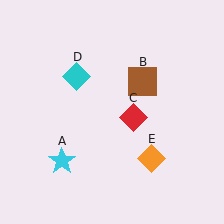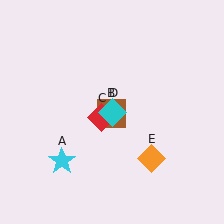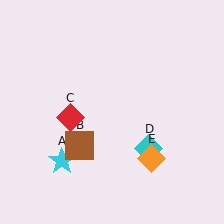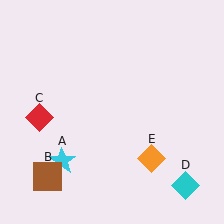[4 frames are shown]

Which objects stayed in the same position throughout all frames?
Cyan star (object A) and orange diamond (object E) remained stationary.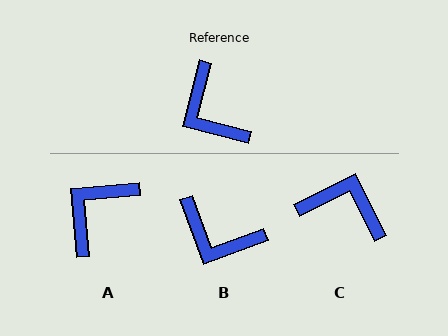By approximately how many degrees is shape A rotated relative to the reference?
Approximately 70 degrees clockwise.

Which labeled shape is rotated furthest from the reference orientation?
C, about 139 degrees away.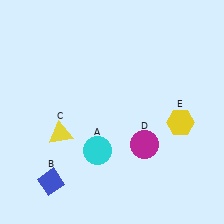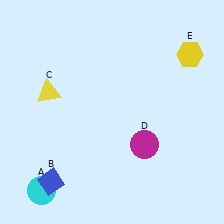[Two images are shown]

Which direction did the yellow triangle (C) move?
The yellow triangle (C) moved up.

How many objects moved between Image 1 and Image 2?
3 objects moved between the two images.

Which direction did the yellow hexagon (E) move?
The yellow hexagon (E) moved up.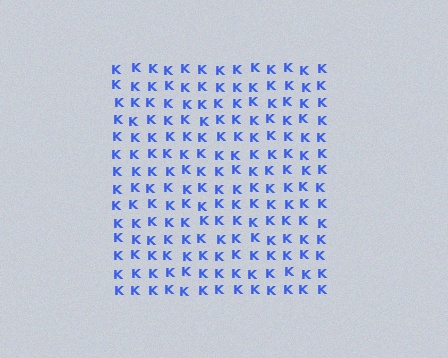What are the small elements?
The small elements are letter K's.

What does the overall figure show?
The overall figure shows a square.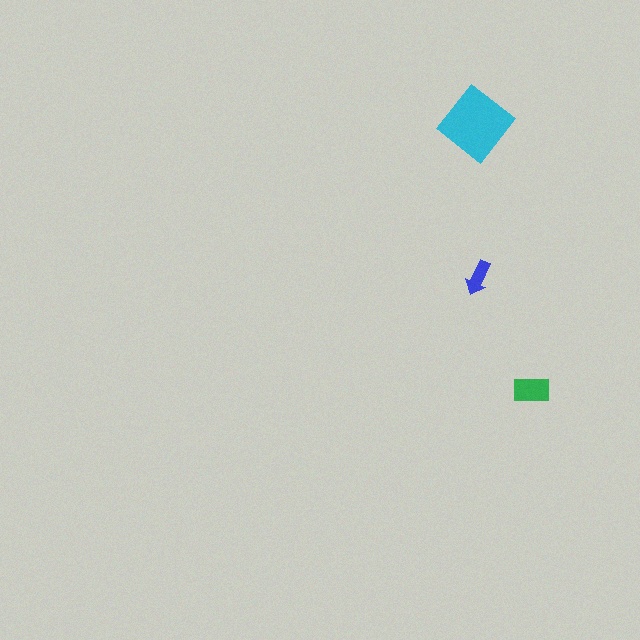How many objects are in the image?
There are 3 objects in the image.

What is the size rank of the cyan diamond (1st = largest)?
1st.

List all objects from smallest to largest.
The blue arrow, the green rectangle, the cyan diamond.